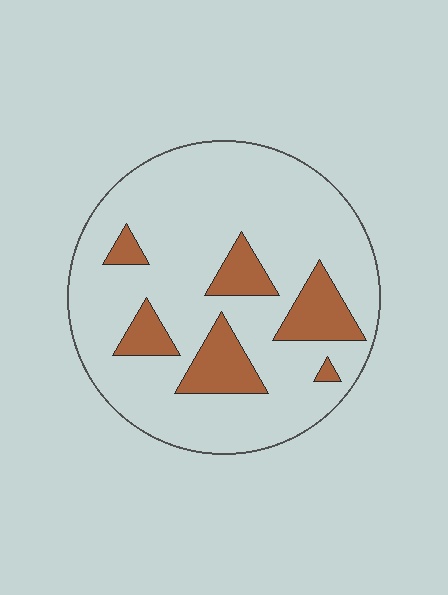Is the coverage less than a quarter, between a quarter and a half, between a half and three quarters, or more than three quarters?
Less than a quarter.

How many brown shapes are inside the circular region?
6.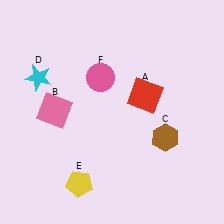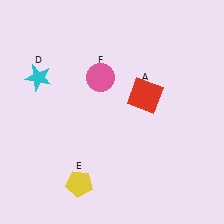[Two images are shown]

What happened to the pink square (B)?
The pink square (B) was removed in Image 2. It was in the top-left area of Image 1.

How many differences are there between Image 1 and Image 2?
There are 2 differences between the two images.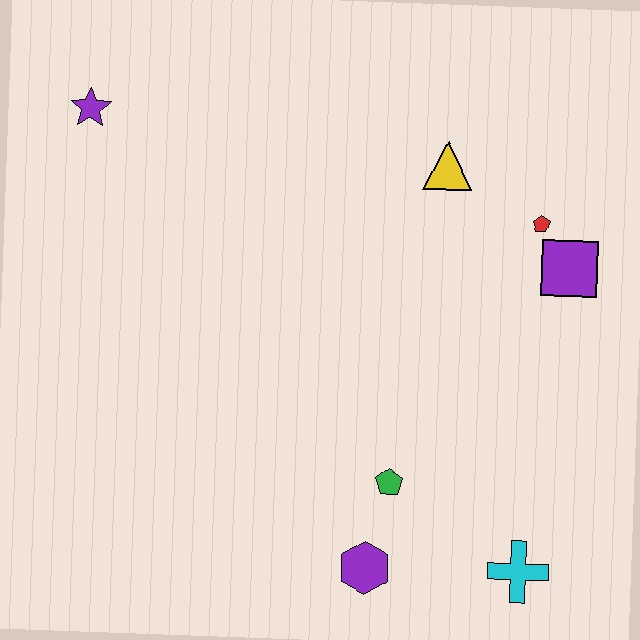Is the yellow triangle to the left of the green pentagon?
No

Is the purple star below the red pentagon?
No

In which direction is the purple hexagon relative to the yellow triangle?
The purple hexagon is below the yellow triangle.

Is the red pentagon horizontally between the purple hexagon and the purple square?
Yes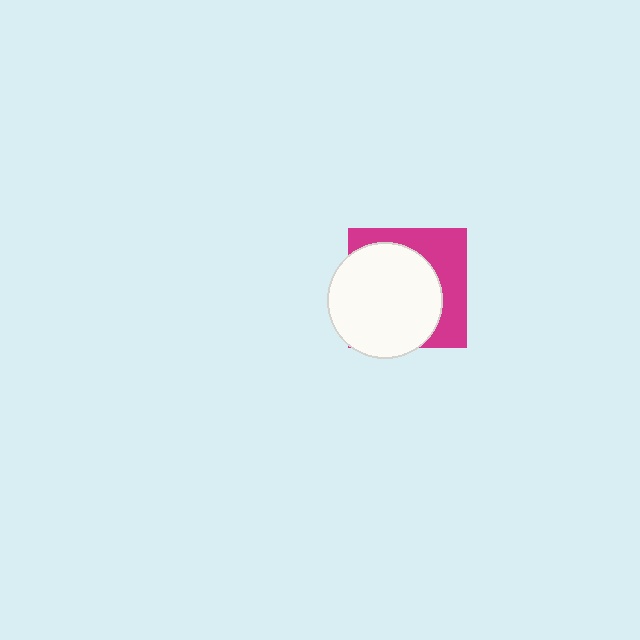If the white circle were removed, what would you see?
You would see the complete magenta square.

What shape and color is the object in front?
The object in front is a white circle.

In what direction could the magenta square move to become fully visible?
The magenta square could move toward the upper-right. That would shift it out from behind the white circle entirely.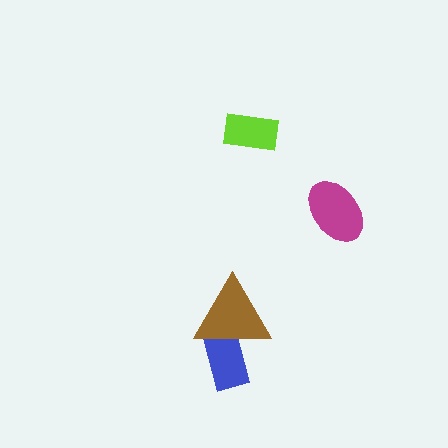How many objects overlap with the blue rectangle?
1 object overlaps with the blue rectangle.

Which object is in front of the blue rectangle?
The brown triangle is in front of the blue rectangle.